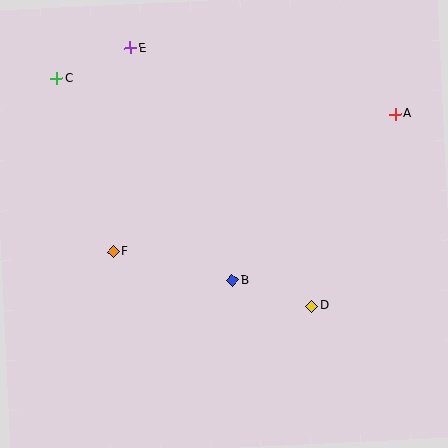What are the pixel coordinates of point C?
Point C is at (56, 78).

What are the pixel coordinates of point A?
Point A is at (395, 114).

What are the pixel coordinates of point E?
Point E is at (130, 48).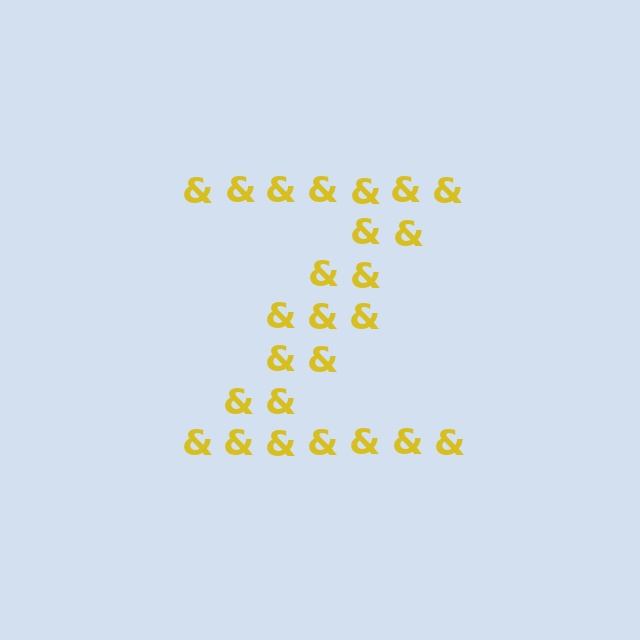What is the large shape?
The large shape is the letter Z.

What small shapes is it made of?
It is made of small ampersands.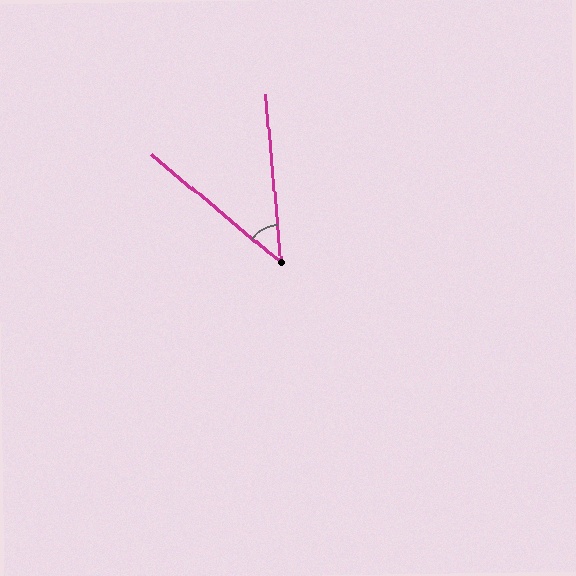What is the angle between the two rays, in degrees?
Approximately 45 degrees.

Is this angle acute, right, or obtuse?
It is acute.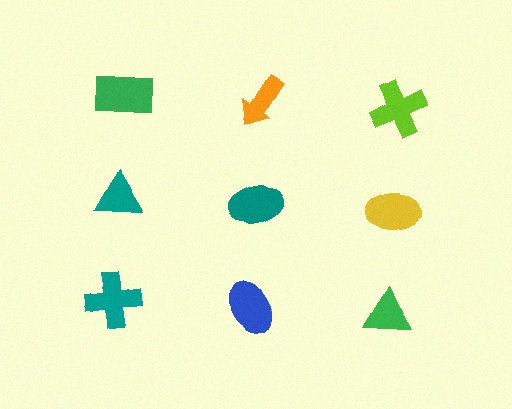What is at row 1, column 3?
A lime cross.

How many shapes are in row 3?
3 shapes.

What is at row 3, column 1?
A teal cross.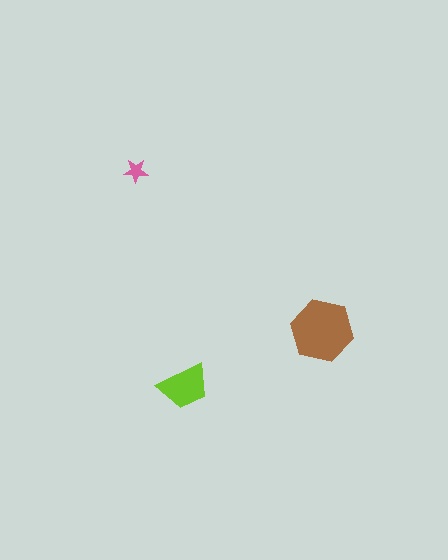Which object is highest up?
The pink star is topmost.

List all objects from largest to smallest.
The brown hexagon, the lime trapezoid, the pink star.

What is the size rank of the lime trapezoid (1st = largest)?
2nd.